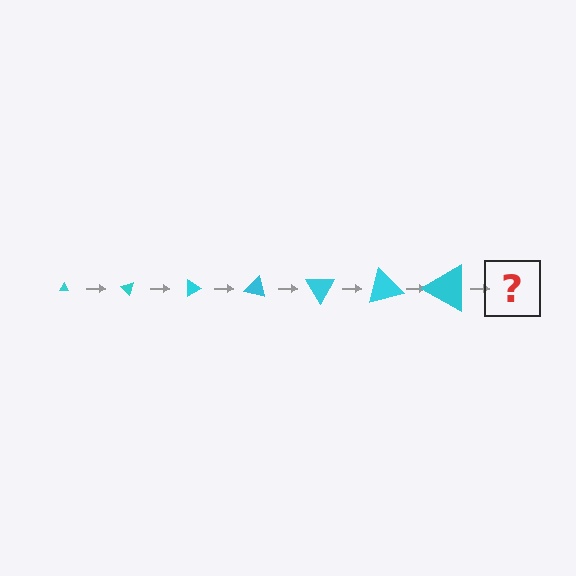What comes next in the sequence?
The next element should be a triangle, larger than the previous one and rotated 315 degrees from the start.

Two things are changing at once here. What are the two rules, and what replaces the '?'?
The two rules are that the triangle grows larger each step and it rotates 45 degrees each step. The '?' should be a triangle, larger than the previous one and rotated 315 degrees from the start.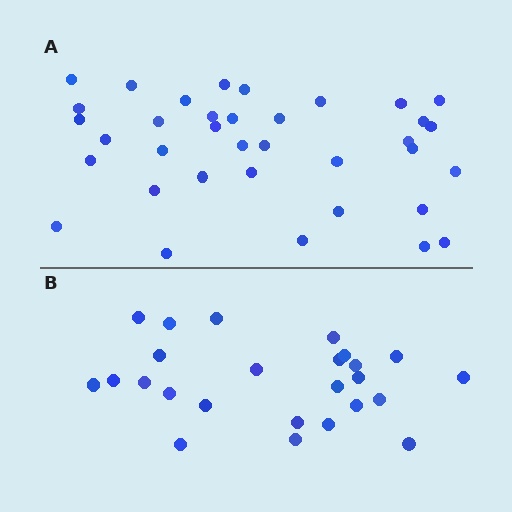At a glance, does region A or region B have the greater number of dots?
Region A (the top region) has more dots.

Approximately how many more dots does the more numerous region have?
Region A has roughly 12 or so more dots than region B.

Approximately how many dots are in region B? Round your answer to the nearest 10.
About 20 dots. (The exact count is 25, which rounds to 20.)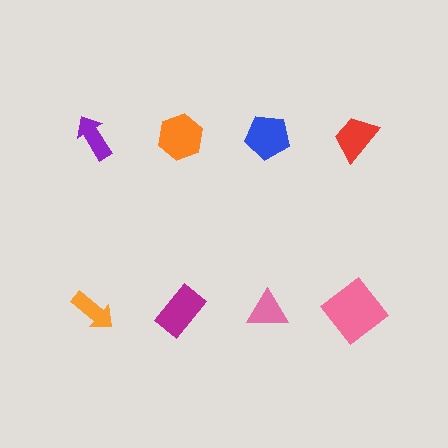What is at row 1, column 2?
An orange hexagon.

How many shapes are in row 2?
4 shapes.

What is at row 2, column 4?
A pink diamond.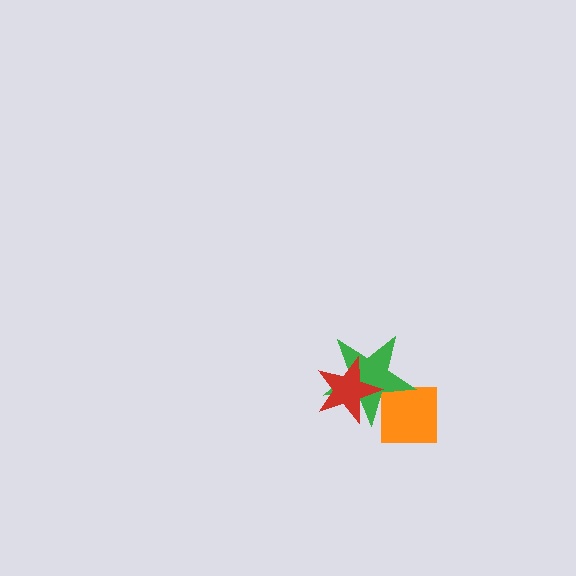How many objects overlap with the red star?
1 object overlaps with the red star.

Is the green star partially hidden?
Yes, it is partially covered by another shape.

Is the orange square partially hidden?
Yes, it is partially covered by another shape.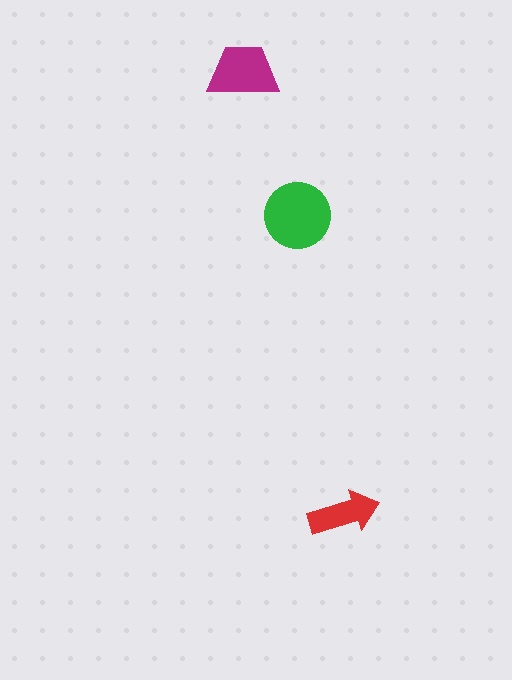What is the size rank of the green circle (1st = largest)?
1st.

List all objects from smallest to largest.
The red arrow, the magenta trapezoid, the green circle.